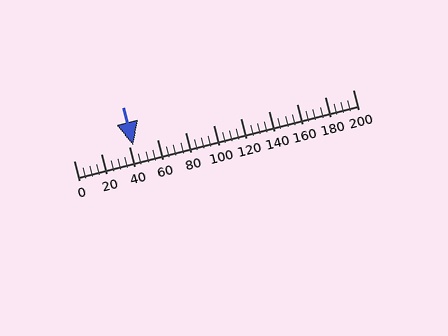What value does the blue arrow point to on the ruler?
The blue arrow points to approximately 42.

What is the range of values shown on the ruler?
The ruler shows values from 0 to 200.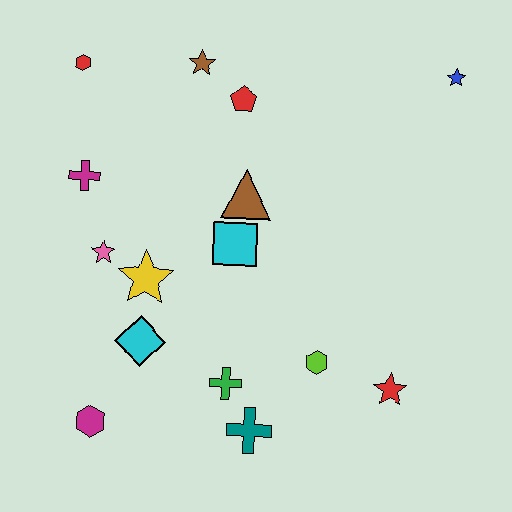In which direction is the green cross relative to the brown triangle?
The green cross is below the brown triangle.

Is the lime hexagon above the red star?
Yes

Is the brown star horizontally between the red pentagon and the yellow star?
Yes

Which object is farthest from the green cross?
The blue star is farthest from the green cross.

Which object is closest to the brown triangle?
The cyan square is closest to the brown triangle.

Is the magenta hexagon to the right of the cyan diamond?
No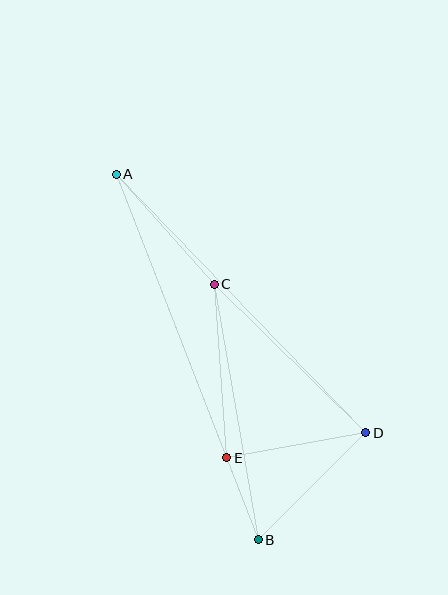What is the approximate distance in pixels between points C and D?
The distance between C and D is approximately 212 pixels.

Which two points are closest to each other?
Points B and E are closest to each other.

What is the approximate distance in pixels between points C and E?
The distance between C and E is approximately 174 pixels.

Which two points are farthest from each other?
Points A and B are farthest from each other.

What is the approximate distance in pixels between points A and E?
The distance between A and E is approximately 305 pixels.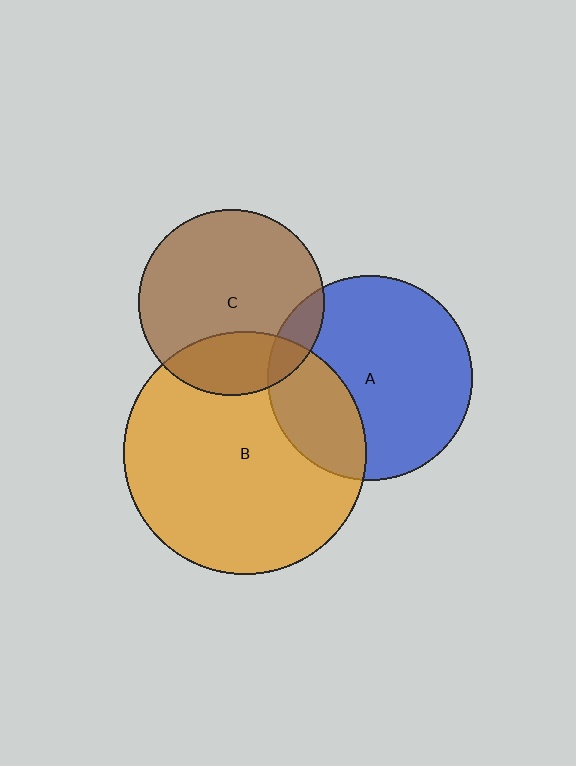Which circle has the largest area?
Circle B (orange).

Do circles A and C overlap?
Yes.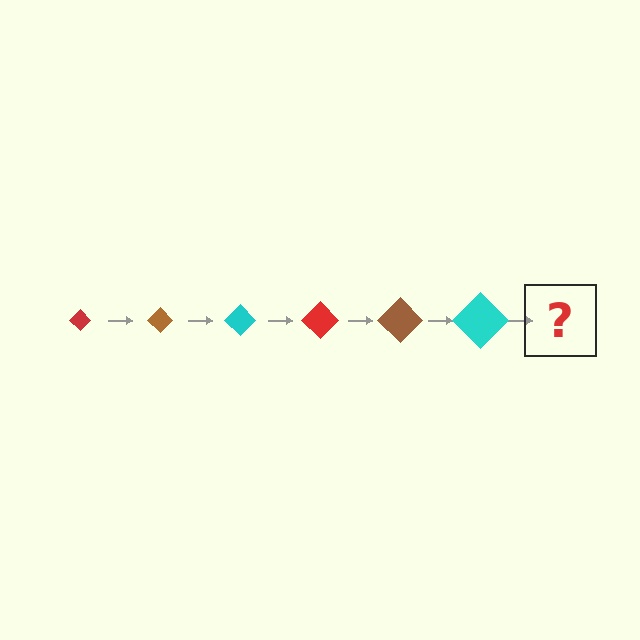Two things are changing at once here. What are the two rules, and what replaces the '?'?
The two rules are that the diamond grows larger each step and the color cycles through red, brown, and cyan. The '?' should be a red diamond, larger than the previous one.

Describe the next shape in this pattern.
It should be a red diamond, larger than the previous one.